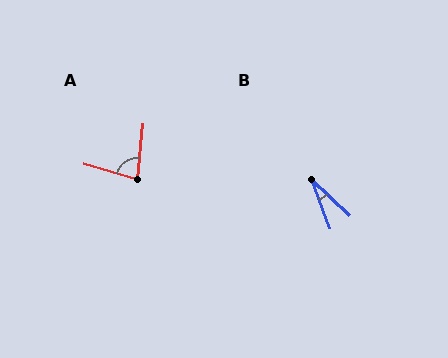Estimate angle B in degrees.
Approximately 26 degrees.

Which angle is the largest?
A, at approximately 80 degrees.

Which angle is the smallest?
B, at approximately 26 degrees.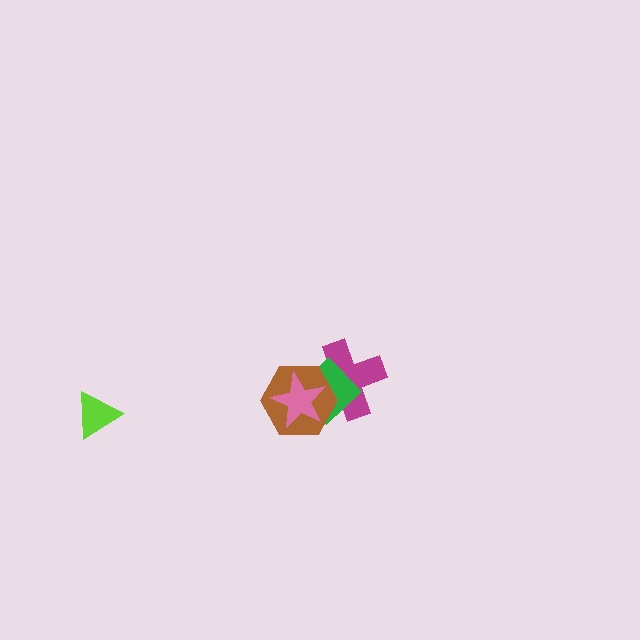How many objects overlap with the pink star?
3 objects overlap with the pink star.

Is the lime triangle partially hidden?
No, no other shape covers it.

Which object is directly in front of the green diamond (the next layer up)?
The brown hexagon is directly in front of the green diamond.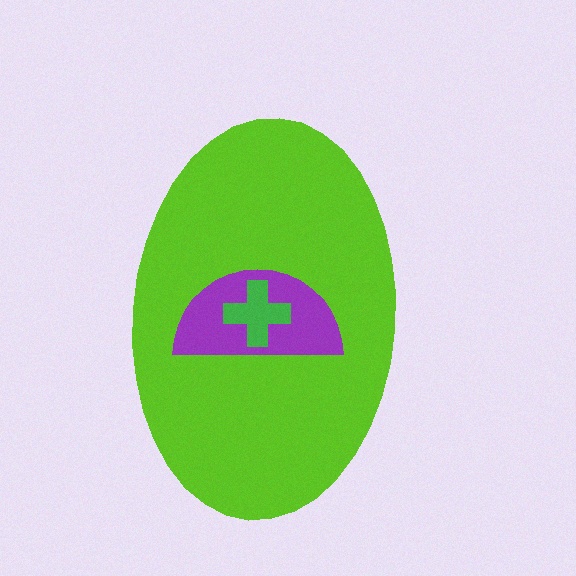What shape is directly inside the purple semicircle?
The green cross.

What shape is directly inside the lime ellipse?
The purple semicircle.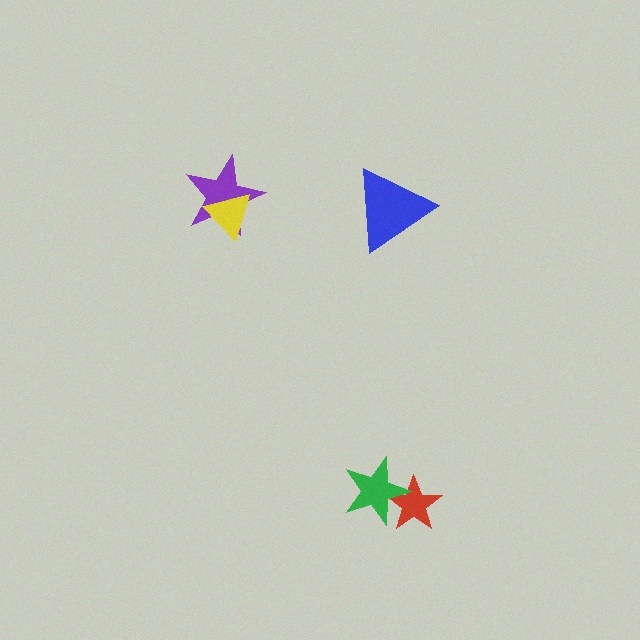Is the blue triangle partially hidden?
No, no other shape covers it.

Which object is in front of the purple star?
The yellow triangle is in front of the purple star.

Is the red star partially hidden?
Yes, it is partially covered by another shape.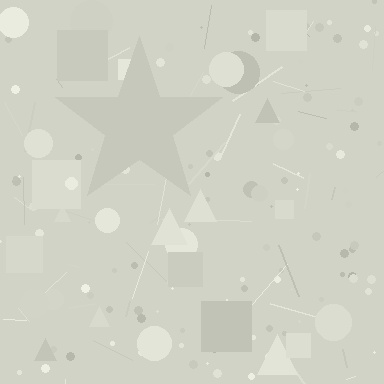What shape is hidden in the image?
A star is hidden in the image.